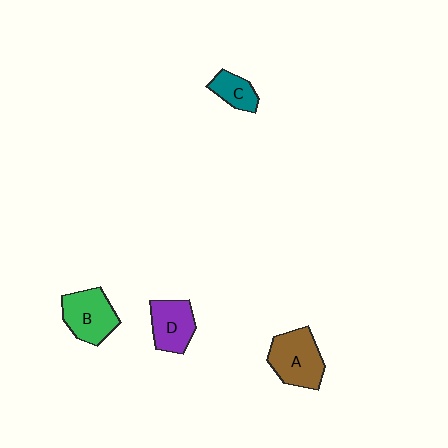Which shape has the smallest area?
Shape C (teal).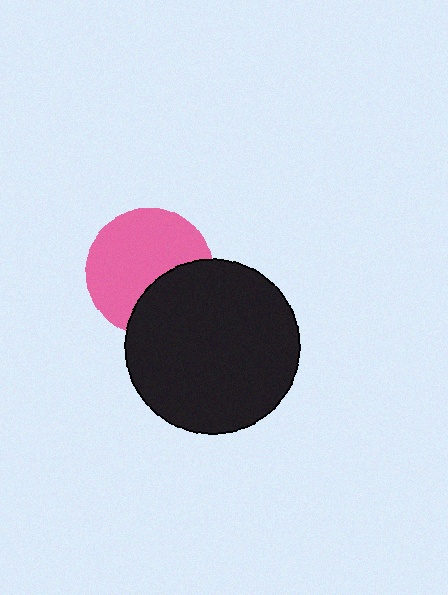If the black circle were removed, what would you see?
You would see the complete pink circle.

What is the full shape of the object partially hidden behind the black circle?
The partially hidden object is a pink circle.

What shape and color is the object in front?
The object in front is a black circle.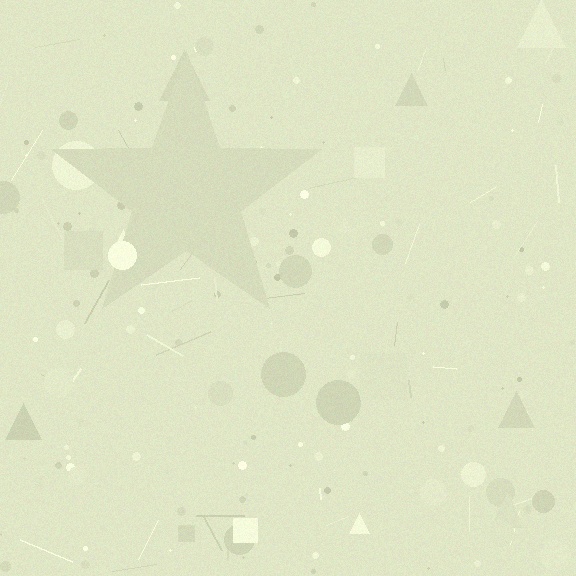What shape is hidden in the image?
A star is hidden in the image.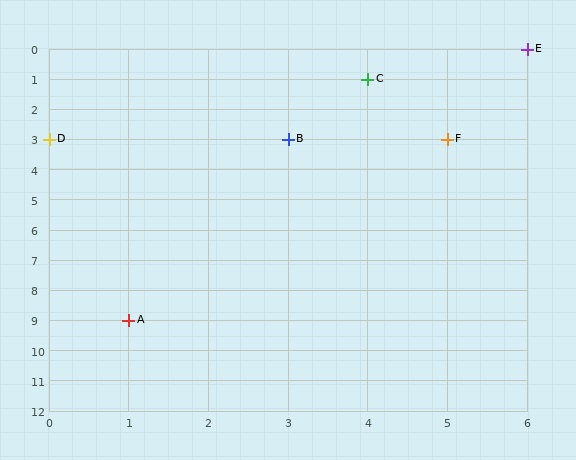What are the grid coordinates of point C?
Point C is at grid coordinates (4, 1).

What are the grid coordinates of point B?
Point B is at grid coordinates (3, 3).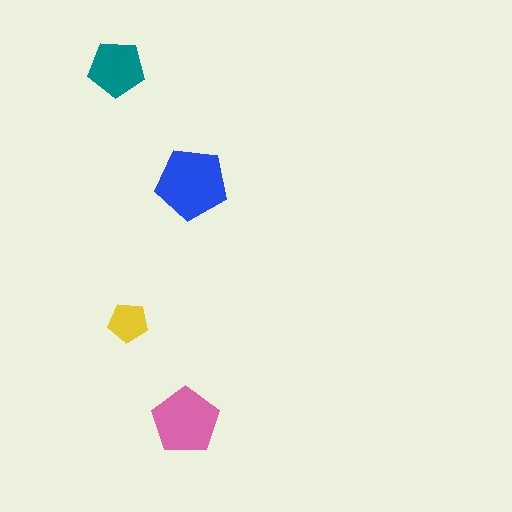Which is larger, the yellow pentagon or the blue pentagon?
The blue one.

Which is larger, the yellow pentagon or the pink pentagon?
The pink one.